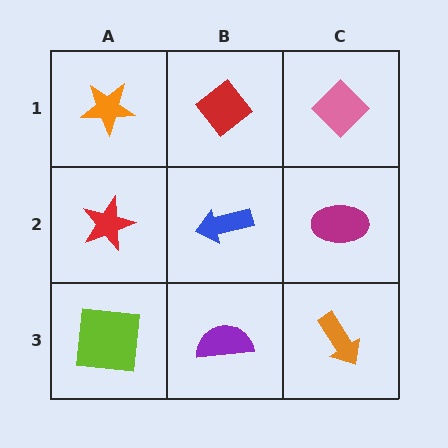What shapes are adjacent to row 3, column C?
A magenta ellipse (row 2, column C), a purple semicircle (row 3, column B).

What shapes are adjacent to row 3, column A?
A red star (row 2, column A), a purple semicircle (row 3, column B).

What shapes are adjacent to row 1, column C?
A magenta ellipse (row 2, column C), a red diamond (row 1, column B).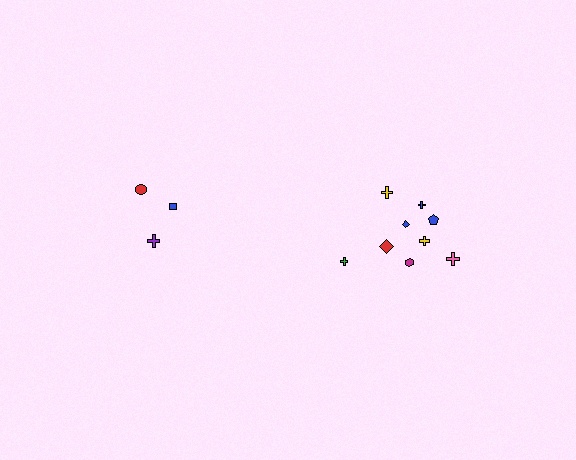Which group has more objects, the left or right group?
The right group.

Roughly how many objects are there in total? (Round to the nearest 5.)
Roughly 15 objects in total.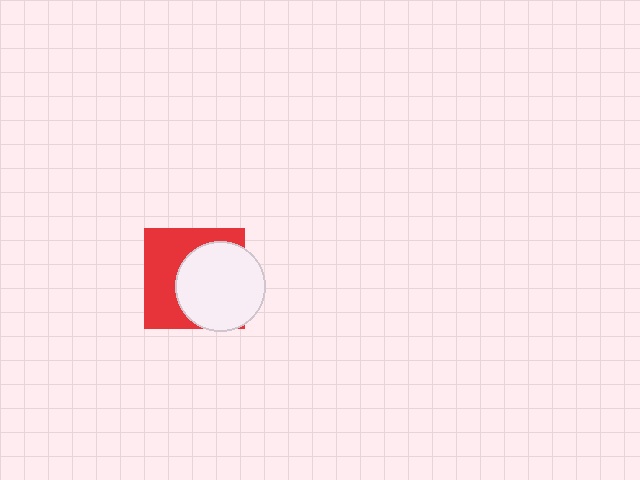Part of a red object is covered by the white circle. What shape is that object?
It is a square.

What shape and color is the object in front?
The object in front is a white circle.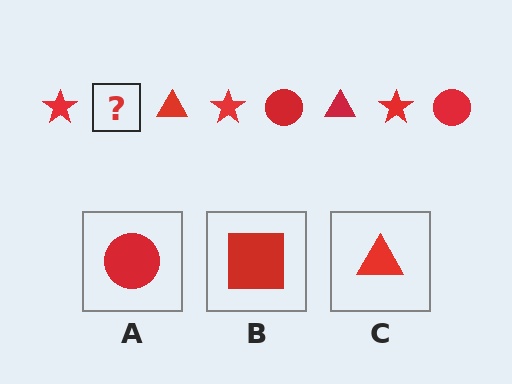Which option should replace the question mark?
Option A.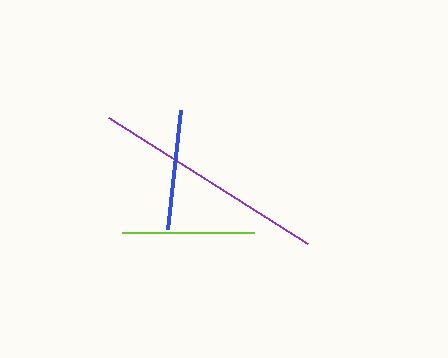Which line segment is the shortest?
The blue line is the shortest at approximately 120 pixels.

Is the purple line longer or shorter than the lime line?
The purple line is longer than the lime line.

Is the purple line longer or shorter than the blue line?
The purple line is longer than the blue line.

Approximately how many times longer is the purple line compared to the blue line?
The purple line is approximately 2.0 times the length of the blue line.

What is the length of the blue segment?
The blue segment is approximately 120 pixels long.